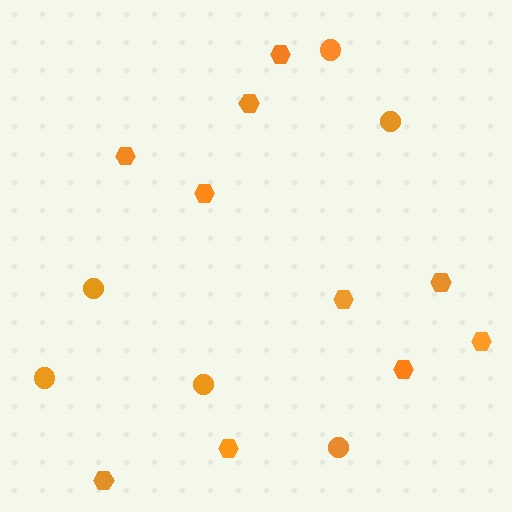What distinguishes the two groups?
There are 2 groups: one group of hexagons (10) and one group of circles (6).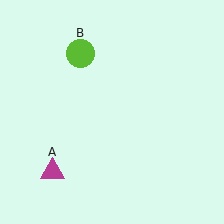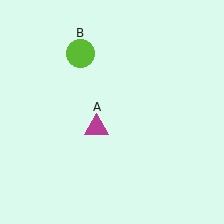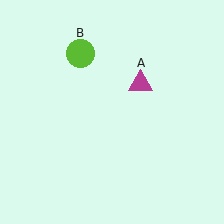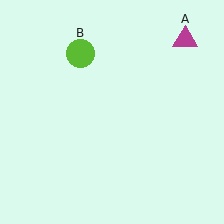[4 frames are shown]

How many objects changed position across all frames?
1 object changed position: magenta triangle (object A).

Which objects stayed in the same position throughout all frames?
Lime circle (object B) remained stationary.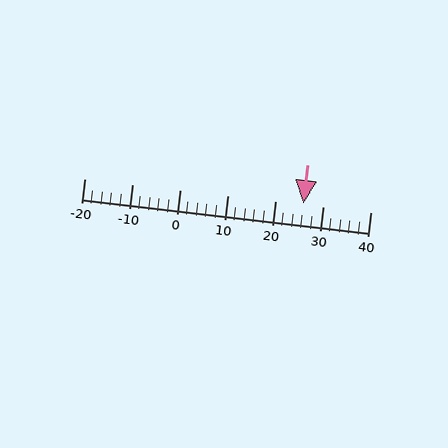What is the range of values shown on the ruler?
The ruler shows values from -20 to 40.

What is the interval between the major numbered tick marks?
The major tick marks are spaced 10 units apart.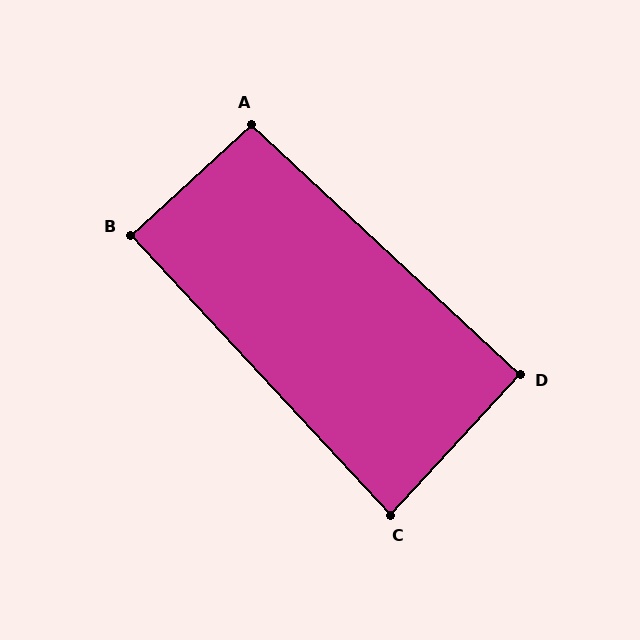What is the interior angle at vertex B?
Approximately 90 degrees (approximately right).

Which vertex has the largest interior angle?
A, at approximately 94 degrees.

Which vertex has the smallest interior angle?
C, at approximately 86 degrees.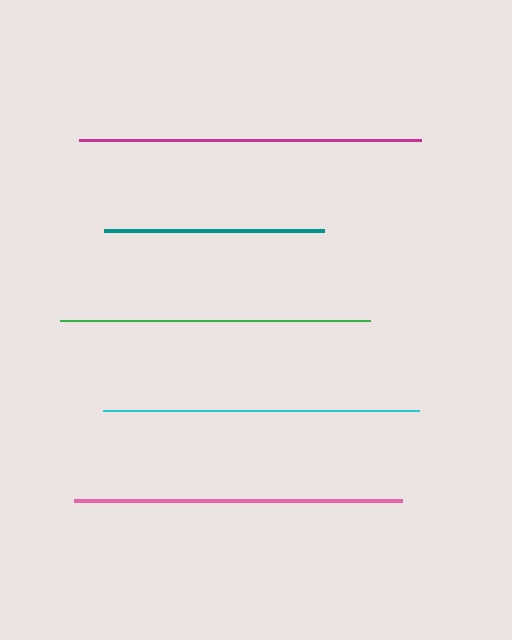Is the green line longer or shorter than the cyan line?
The cyan line is longer than the green line.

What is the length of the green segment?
The green segment is approximately 310 pixels long.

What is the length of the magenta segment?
The magenta segment is approximately 342 pixels long.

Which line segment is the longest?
The magenta line is the longest at approximately 342 pixels.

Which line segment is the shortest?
The teal line is the shortest at approximately 220 pixels.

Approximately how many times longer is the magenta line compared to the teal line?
The magenta line is approximately 1.6 times the length of the teal line.